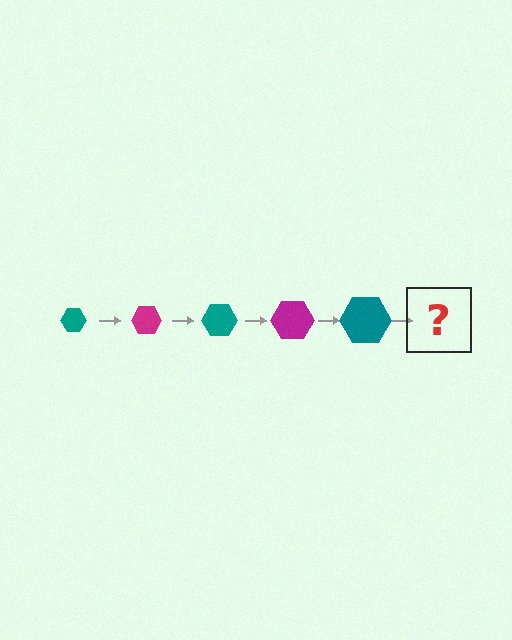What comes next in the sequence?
The next element should be a magenta hexagon, larger than the previous one.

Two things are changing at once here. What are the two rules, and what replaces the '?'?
The two rules are that the hexagon grows larger each step and the color cycles through teal and magenta. The '?' should be a magenta hexagon, larger than the previous one.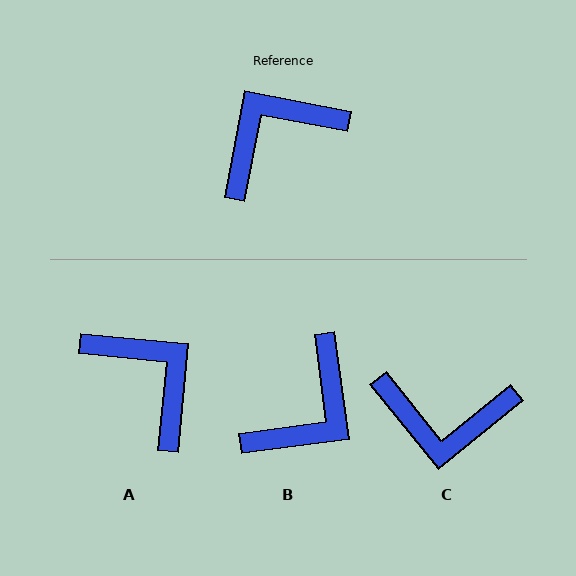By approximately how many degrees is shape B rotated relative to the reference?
Approximately 161 degrees clockwise.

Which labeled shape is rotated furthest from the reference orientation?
B, about 161 degrees away.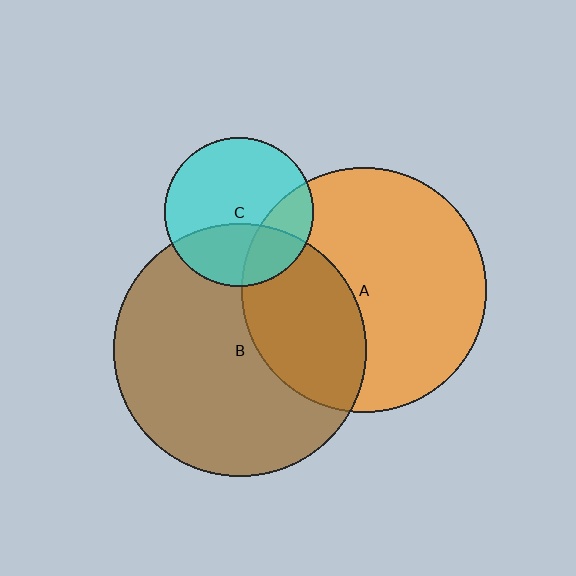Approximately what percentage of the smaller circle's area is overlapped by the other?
Approximately 25%.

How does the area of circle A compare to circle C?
Approximately 2.7 times.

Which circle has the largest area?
Circle B (brown).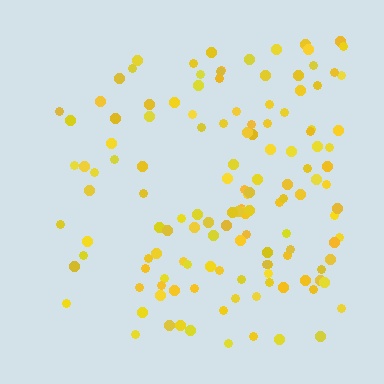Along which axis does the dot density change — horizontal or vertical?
Horizontal.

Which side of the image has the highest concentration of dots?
The right.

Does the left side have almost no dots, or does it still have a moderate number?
Still a moderate number, just noticeably fewer than the right.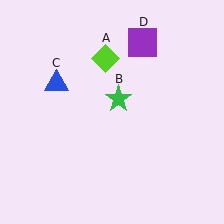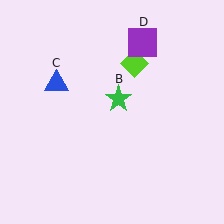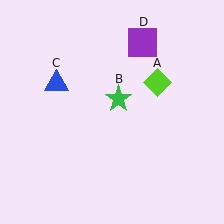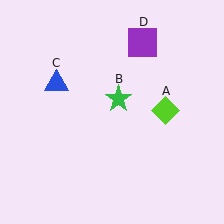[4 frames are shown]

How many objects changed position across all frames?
1 object changed position: lime diamond (object A).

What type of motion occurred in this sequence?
The lime diamond (object A) rotated clockwise around the center of the scene.